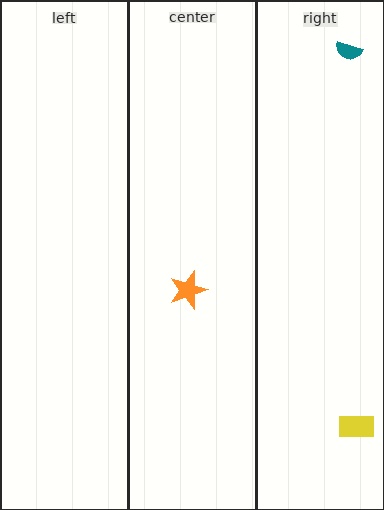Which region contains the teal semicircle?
The right region.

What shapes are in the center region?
The orange star.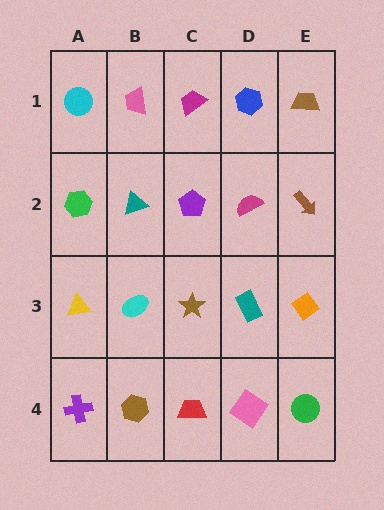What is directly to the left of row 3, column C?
A cyan ellipse.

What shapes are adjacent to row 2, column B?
A pink trapezoid (row 1, column B), a cyan ellipse (row 3, column B), a green hexagon (row 2, column A), a purple pentagon (row 2, column C).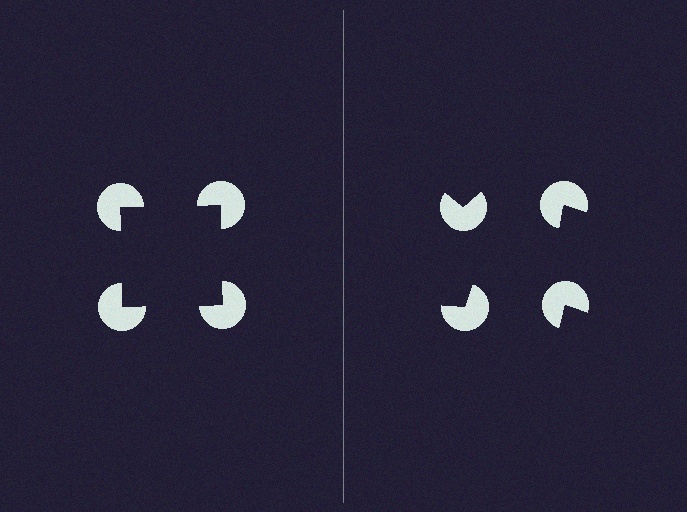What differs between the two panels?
The pac-man discs are positioned identically on both sides; only the wedge orientations differ. On the left they align to a square; on the right they are misaligned.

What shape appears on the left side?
An illusory square.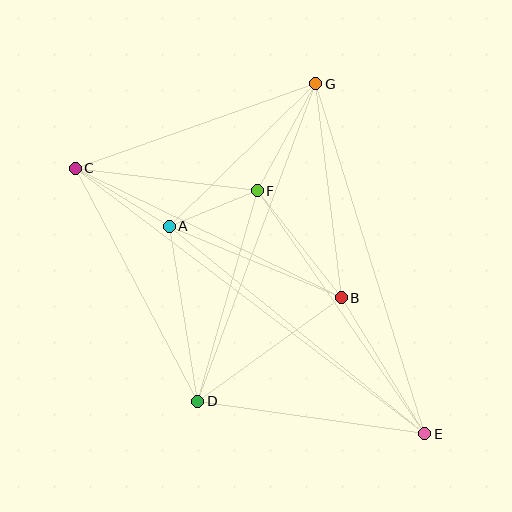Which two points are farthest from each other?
Points C and E are farthest from each other.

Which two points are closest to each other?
Points A and F are closest to each other.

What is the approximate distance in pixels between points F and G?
The distance between F and G is approximately 122 pixels.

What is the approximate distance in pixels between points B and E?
The distance between B and E is approximately 159 pixels.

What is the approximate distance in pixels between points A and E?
The distance between A and E is approximately 329 pixels.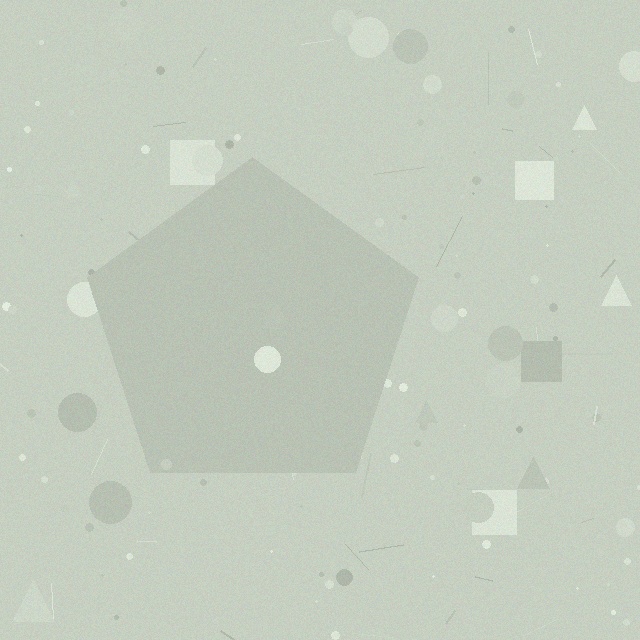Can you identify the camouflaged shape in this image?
The camouflaged shape is a pentagon.